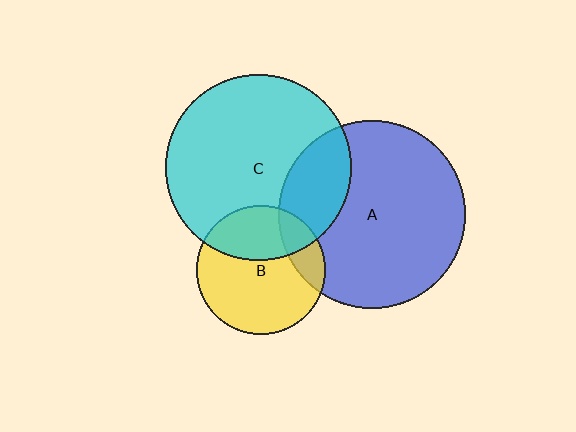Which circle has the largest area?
Circle A (blue).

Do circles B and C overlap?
Yes.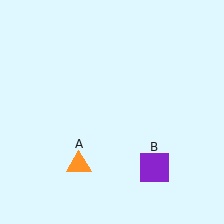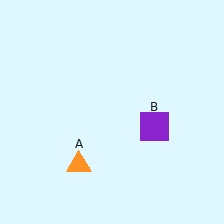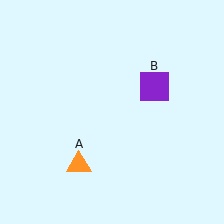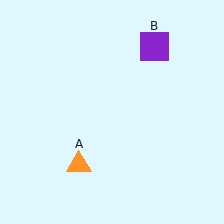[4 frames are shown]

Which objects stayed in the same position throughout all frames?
Orange triangle (object A) remained stationary.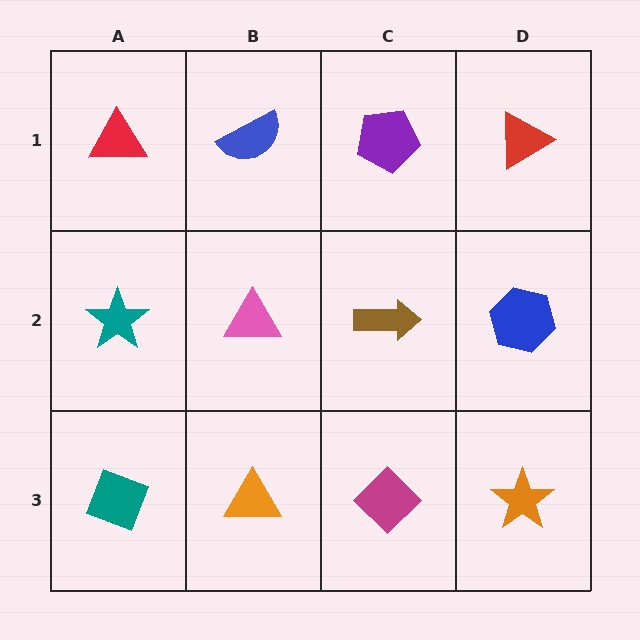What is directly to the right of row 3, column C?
An orange star.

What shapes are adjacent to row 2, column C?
A purple pentagon (row 1, column C), a magenta diamond (row 3, column C), a pink triangle (row 2, column B), a blue hexagon (row 2, column D).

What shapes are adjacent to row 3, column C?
A brown arrow (row 2, column C), an orange triangle (row 3, column B), an orange star (row 3, column D).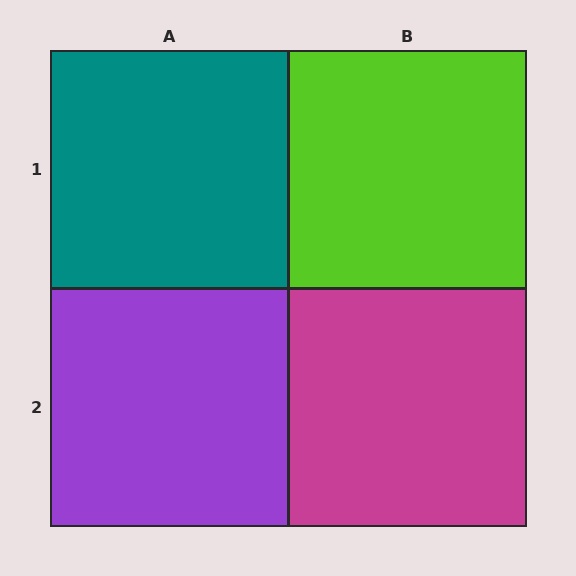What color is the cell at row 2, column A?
Purple.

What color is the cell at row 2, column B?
Magenta.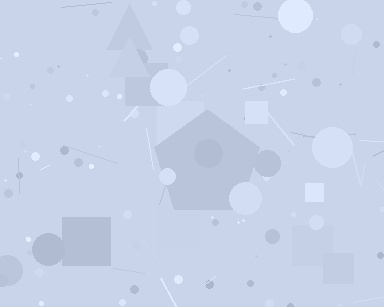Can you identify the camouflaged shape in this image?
The camouflaged shape is a pentagon.